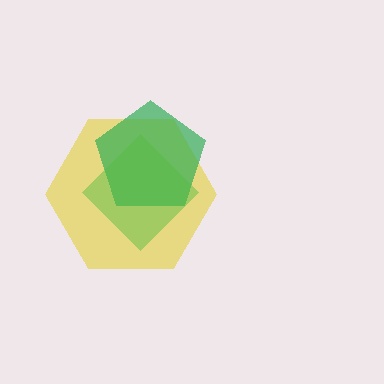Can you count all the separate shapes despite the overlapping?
Yes, there are 3 separate shapes.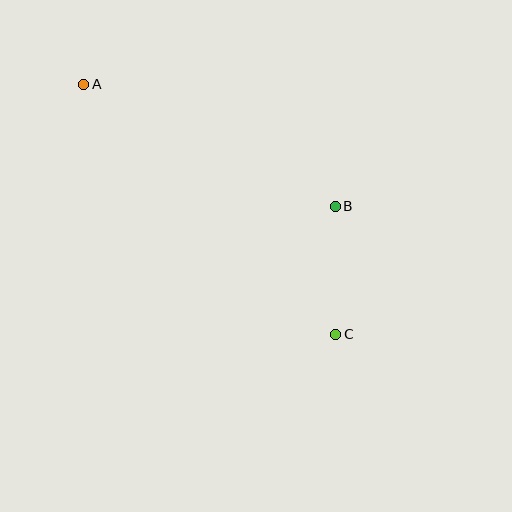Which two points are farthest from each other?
Points A and C are farthest from each other.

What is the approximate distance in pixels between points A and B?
The distance between A and B is approximately 279 pixels.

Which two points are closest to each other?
Points B and C are closest to each other.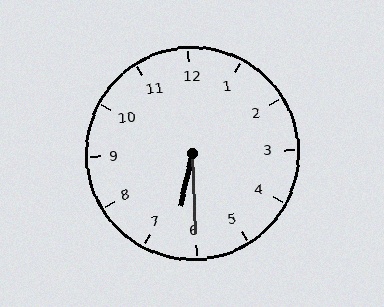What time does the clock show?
6:30.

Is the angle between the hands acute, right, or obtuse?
It is acute.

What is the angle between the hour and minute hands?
Approximately 15 degrees.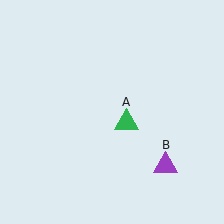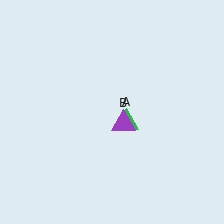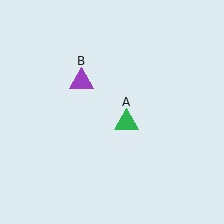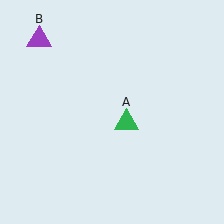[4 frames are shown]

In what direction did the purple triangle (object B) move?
The purple triangle (object B) moved up and to the left.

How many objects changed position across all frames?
1 object changed position: purple triangle (object B).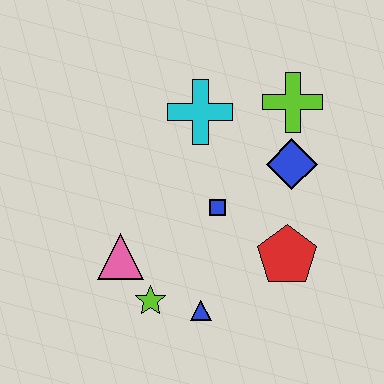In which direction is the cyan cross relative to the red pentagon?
The cyan cross is above the red pentagon.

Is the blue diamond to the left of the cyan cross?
No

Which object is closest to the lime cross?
The blue diamond is closest to the lime cross.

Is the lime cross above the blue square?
Yes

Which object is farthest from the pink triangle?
The lime cross is farthest from the pink triangle.